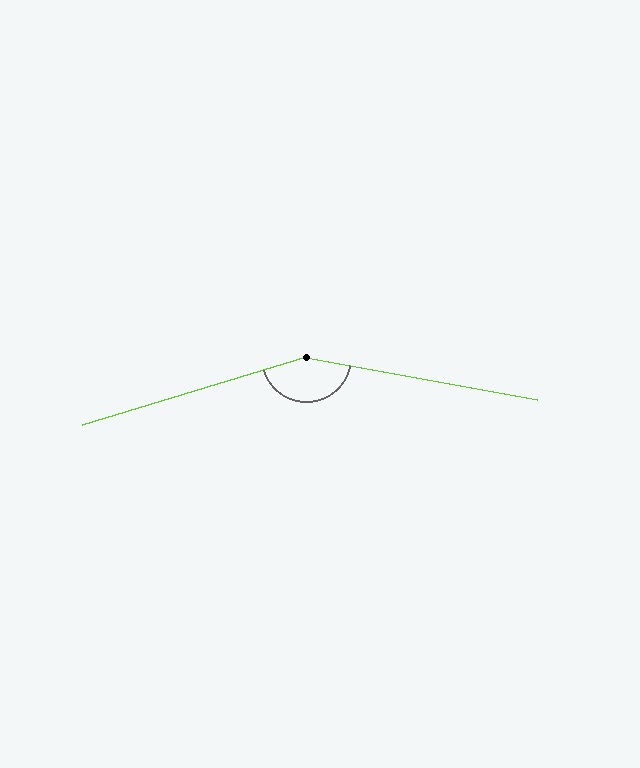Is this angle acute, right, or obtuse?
It is obtuse.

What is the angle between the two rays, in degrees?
Approximately 153 degrees.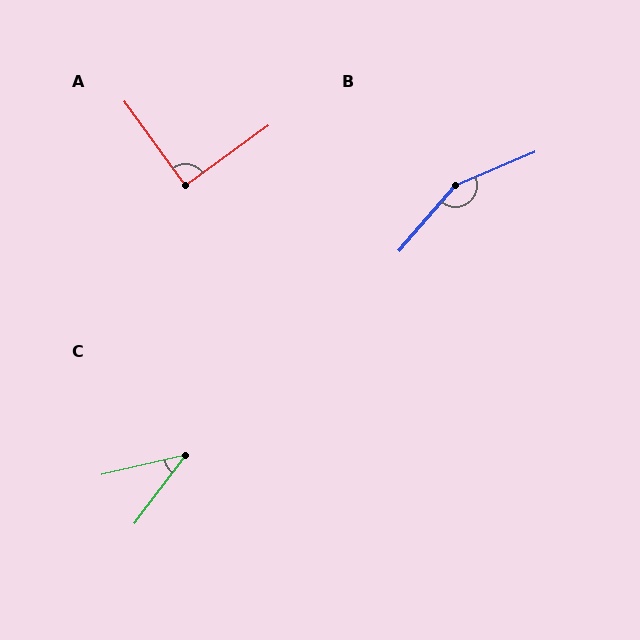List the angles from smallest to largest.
C (39°), A (90°), B (153°).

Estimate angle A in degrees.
Approximately 90 degrees.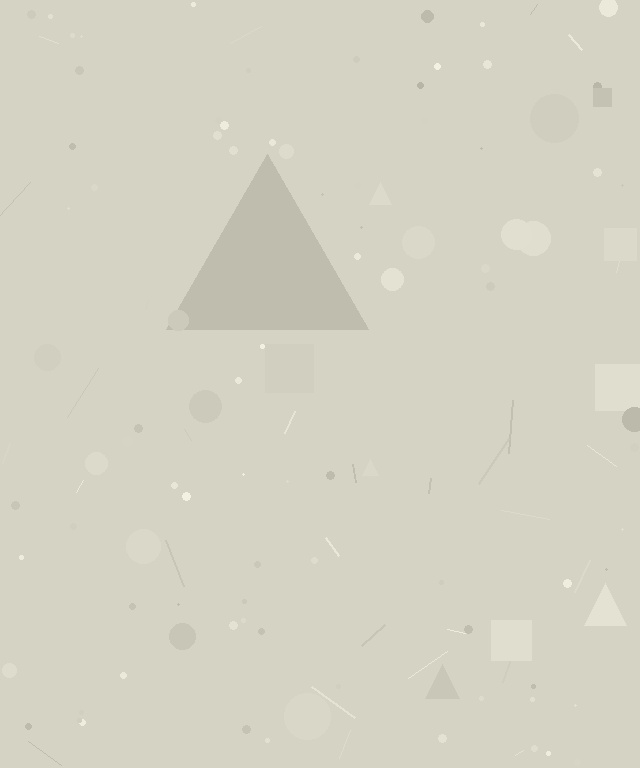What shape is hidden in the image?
A triangle is hidden in the image.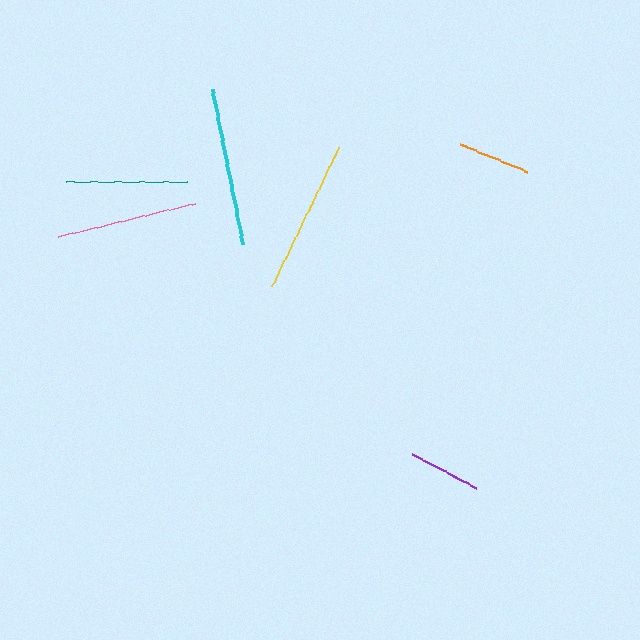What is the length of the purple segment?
The purple segment is approximately 72 pixels long.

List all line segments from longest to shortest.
From longest to shortest: cyan, yellow, pink, teal, orange, purple.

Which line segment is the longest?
The cyan line is the longest at approximately 157 pixels.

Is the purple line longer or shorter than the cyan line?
The cyan line is longer than the purple line.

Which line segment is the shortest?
The purple line is the shortest at approximately 72 pixels.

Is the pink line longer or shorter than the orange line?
The pink line is longer than the orange line.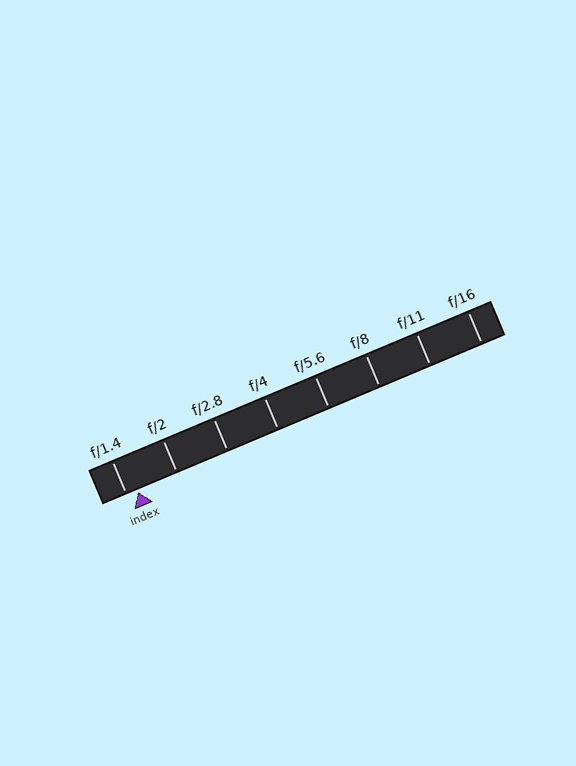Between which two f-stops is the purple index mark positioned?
The index mark is between f/1.4 and f/2.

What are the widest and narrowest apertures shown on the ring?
The widest aperture shown is f/1.4 and the narrowest is f/16.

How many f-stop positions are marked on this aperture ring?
There are 8 f-stop positions marked.